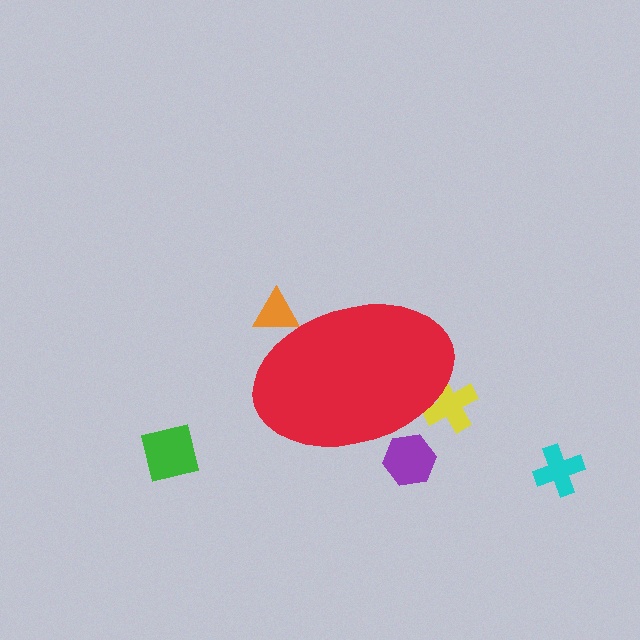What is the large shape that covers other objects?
A red ellipse.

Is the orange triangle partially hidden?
Yes, the orange triangle is partially hidden behind the red ellipse.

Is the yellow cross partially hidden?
Yes, the yellow cross is partially hidden behind the red ellipse.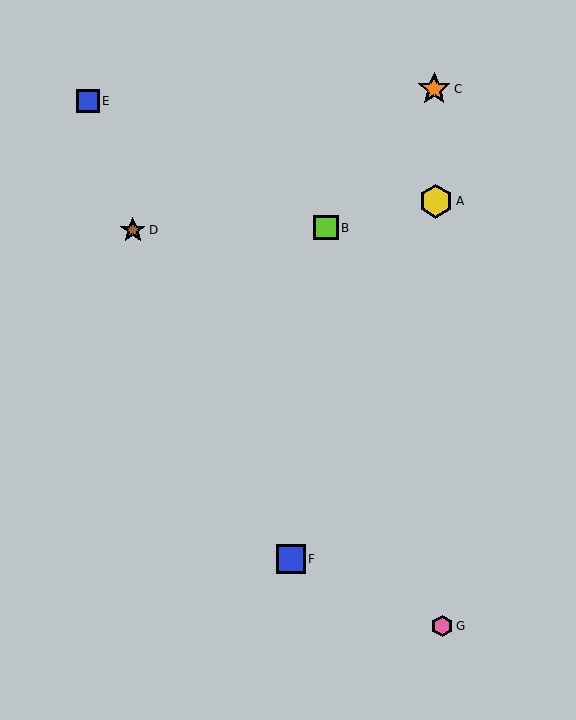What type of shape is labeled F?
Shape F is a blue square.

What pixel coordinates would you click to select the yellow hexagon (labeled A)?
Click at (436, 201) to select the yellow hexagon A.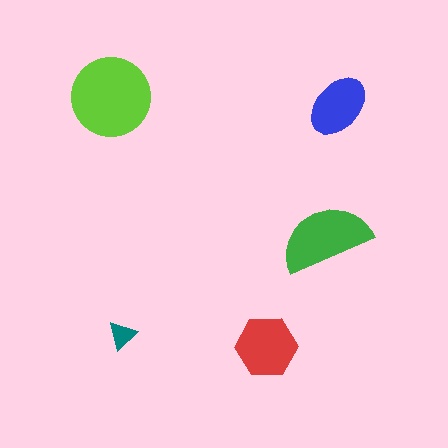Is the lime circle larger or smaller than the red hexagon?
Larger.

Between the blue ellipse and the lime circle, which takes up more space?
The lime circle.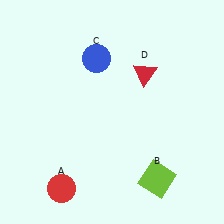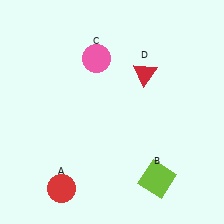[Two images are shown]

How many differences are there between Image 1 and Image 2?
There is 1 difference between the two images.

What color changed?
The circle (C) changed from blue in Image 1 to pink in Image 2.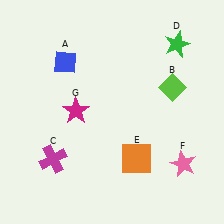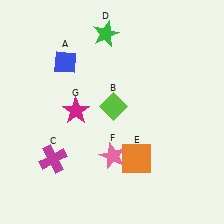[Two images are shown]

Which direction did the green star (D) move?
The green star (D) moved left.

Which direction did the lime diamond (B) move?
The lime diamond (B) moved left.